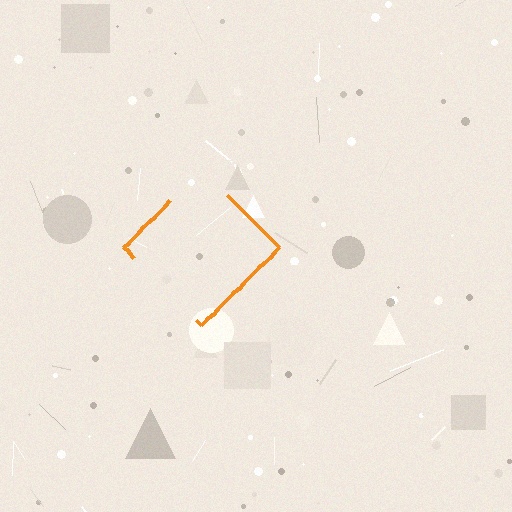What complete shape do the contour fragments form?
The contour fragments form a diamond.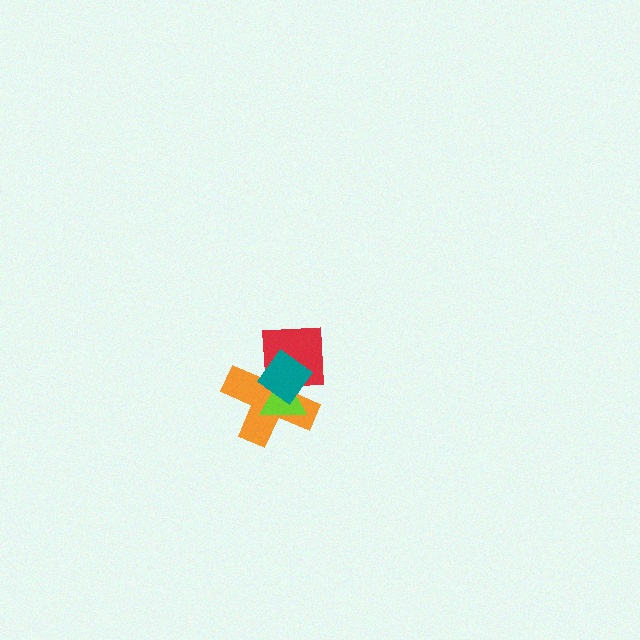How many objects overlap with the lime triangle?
3 objects overlap with the lime triangle.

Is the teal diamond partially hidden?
No, no other shape covers it.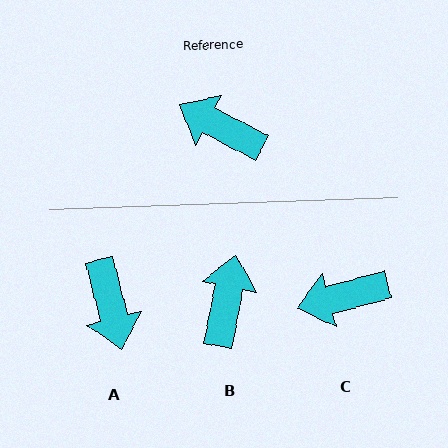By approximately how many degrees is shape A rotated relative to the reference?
Approximately 131 degrees counter-clockwise.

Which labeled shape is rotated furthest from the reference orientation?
A, about 131 degrees away.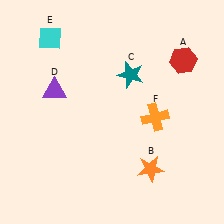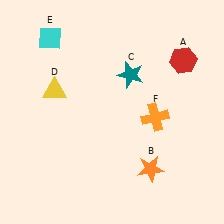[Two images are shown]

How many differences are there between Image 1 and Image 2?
There is 1 difference between the two images.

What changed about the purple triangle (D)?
In Image 1, D is purple. In Image 2, it changed to yellow.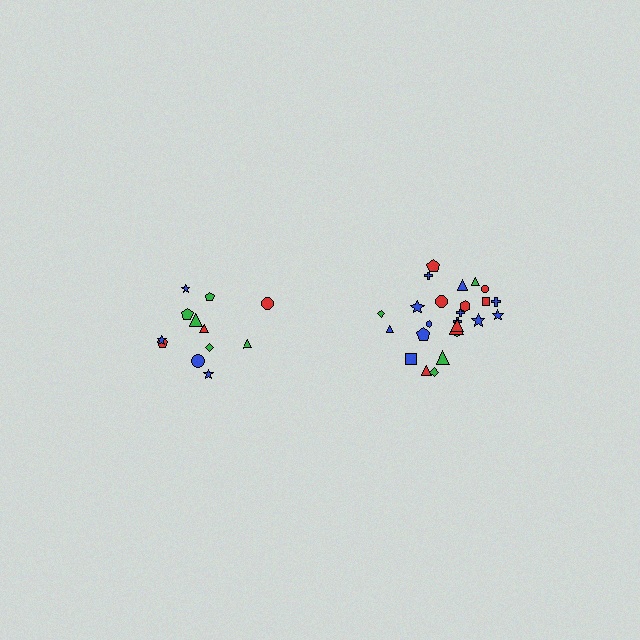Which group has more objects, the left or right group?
The right group.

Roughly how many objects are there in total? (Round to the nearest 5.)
Roughly 35 objects in total.